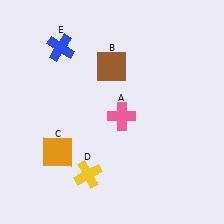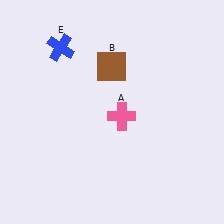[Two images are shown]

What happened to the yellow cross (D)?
The yellow cross (D) was removed in Image 2. It was in the bottom-left area of Image 1.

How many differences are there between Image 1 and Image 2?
There are 2 differences between the two images.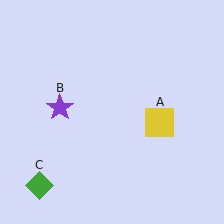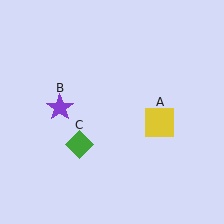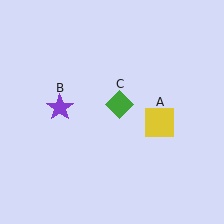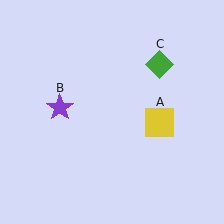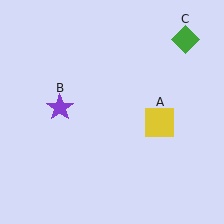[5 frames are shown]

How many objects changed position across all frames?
1 object changed position: green diamond (object C).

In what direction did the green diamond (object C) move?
The green diamond (object C) moved up and to the right.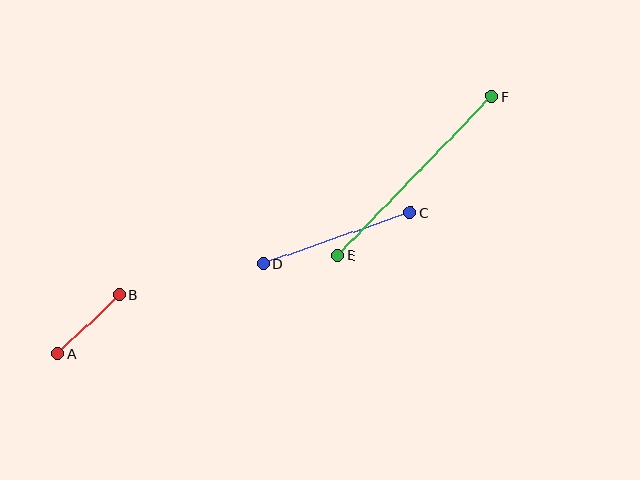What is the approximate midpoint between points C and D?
The midpoint is at approximately (336, 238) pixels.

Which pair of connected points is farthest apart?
Points E and F are farthest apart.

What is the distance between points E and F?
The distance is approximately 222 pixels.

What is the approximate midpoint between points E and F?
The midpoint is at approximately (415, 176) pixels.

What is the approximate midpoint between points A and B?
The midpoint is at approximately (89, 324) pixels.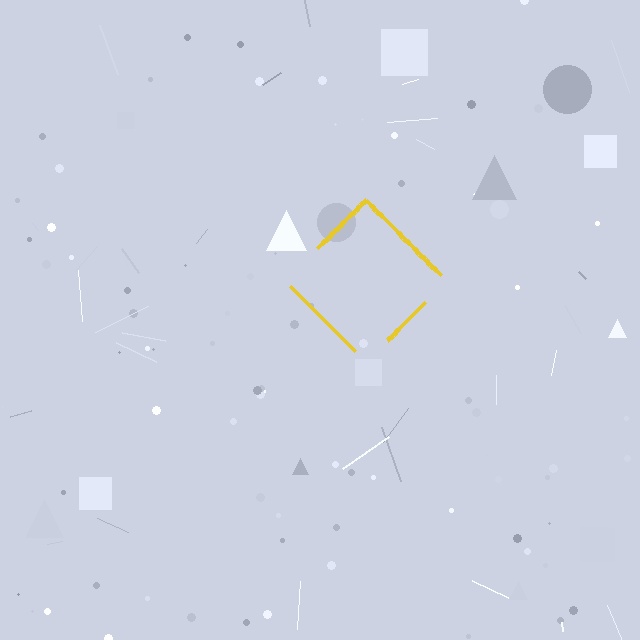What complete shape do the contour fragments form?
The contour fragments form a diamond.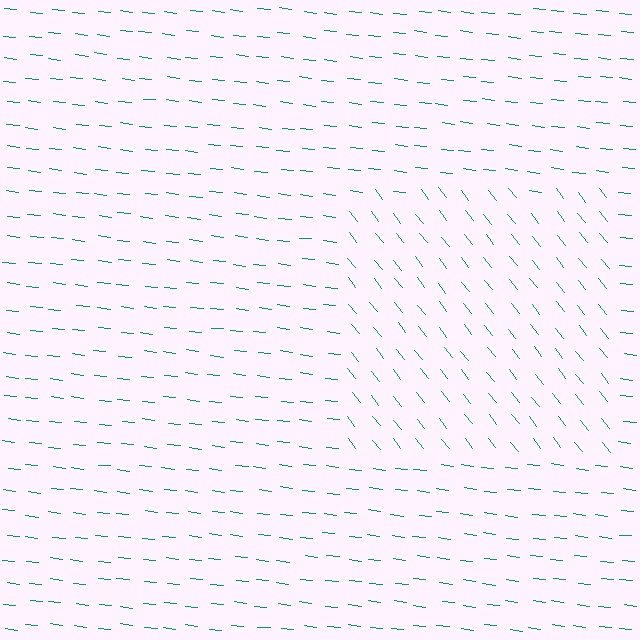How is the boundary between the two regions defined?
The boundary is defined purely by a change in line orientation (approximately 45 degrees difference). All lines are the same color and thickness.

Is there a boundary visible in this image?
Yes, there is a texture boundary formed by a change in line orientation.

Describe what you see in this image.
The image is filled with small teal line segments. A rectangle region in the image has lines oriented differently from the surrounding lines, creating a visible texture boundary.